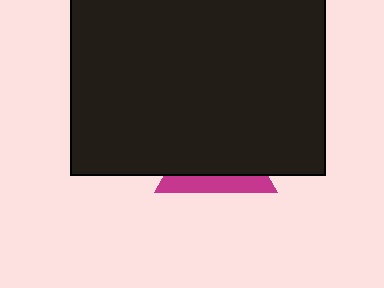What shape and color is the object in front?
The object in front is a black rectangle.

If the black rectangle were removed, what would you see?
You would see the complete magenta triangle.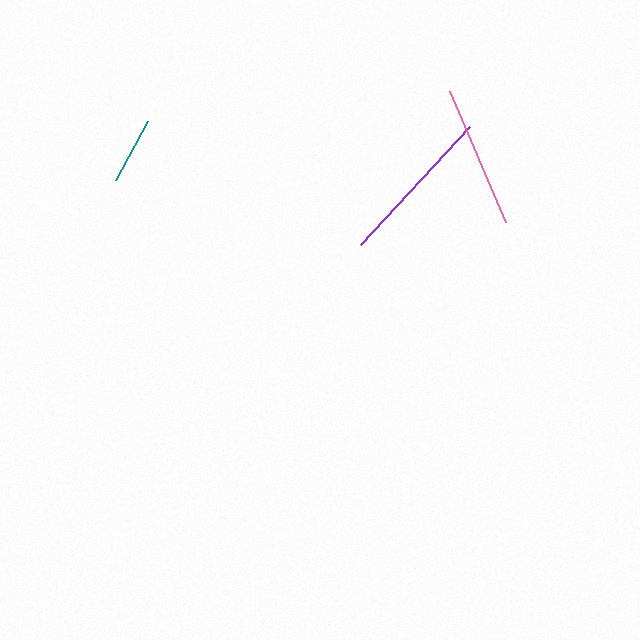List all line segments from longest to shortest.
From longest to shortest: purple, pink, teal.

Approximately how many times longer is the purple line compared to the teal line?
The purple line is approximately 2.4 times the length of the teal line.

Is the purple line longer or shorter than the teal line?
The purple line is longer than the teal line.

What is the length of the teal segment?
The teal segment is approximately 66 pixels long.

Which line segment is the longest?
The purple line is the longest at approximately 160 pixels.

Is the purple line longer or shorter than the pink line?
The purple line is longer than the pink line.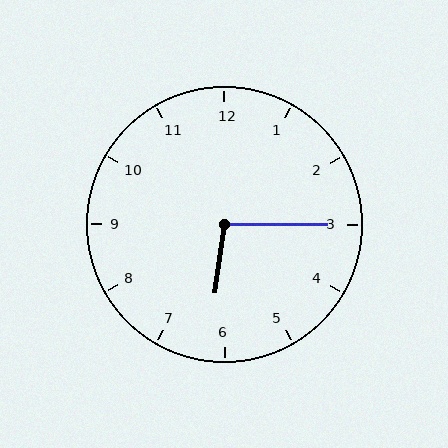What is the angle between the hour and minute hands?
Approximately 98 degrees.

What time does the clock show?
6:15.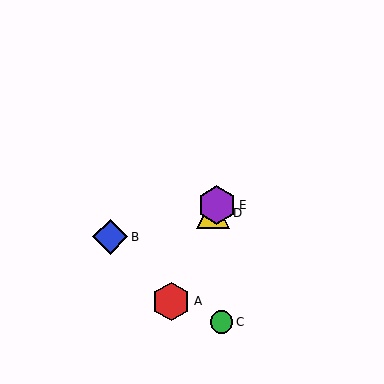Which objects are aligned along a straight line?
Objects A, D, E are aligned along a straight line.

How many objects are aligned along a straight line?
3 objects (A, D, E) are aligned along a straight line.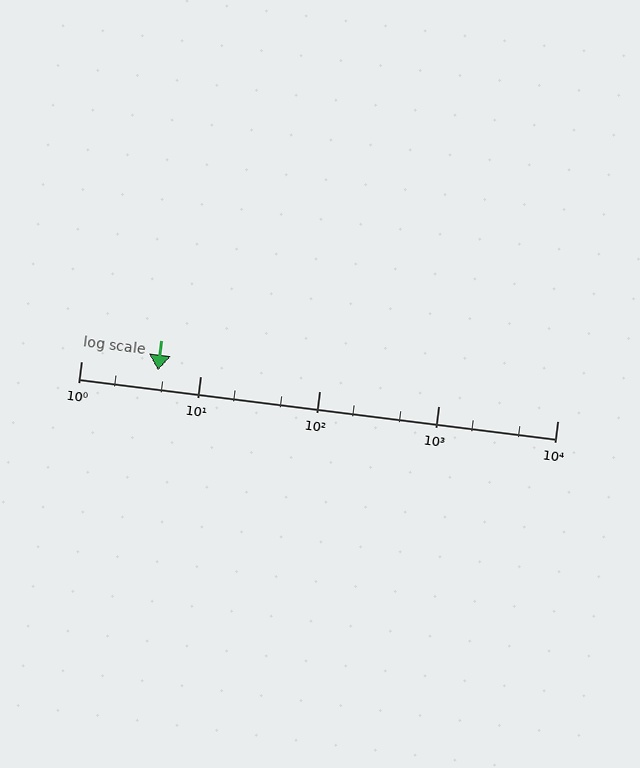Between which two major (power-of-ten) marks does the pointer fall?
The pointer is between 1 and 10.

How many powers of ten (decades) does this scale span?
The scale spans 4 decades, from 1 to 10000.